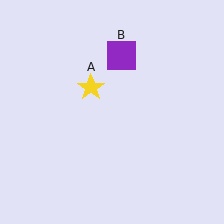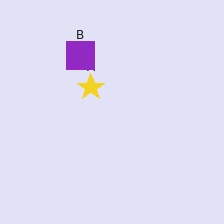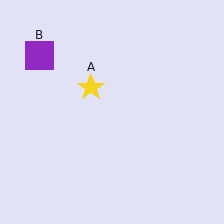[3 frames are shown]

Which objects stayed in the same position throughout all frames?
Yellow star (object A) remained stationary.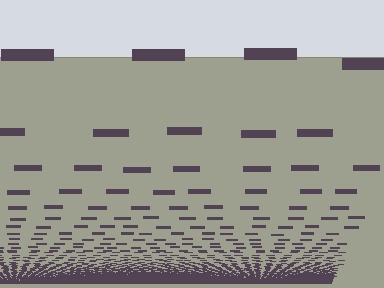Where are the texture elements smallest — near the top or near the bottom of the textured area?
Near the bottom.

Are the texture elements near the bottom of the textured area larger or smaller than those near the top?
Smaller. The gradient is inverted — elements near the bottom are smaller and denser.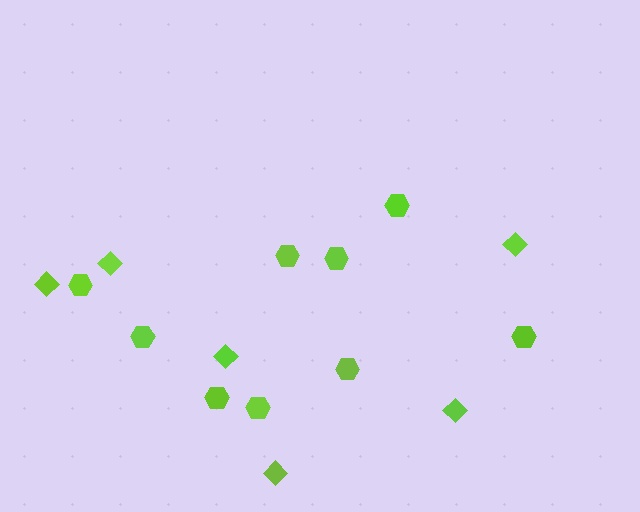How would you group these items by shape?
There are 2 groups: one group of diamonds (6) and one group of hexagons (9).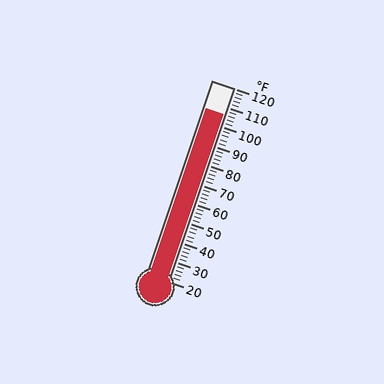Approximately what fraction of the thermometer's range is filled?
The thermometer is filled to approximately 85% of its range.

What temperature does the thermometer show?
The thermometer shows approximately 106°F.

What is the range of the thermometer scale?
The thermometer scale ranges from 20°F to 120°F.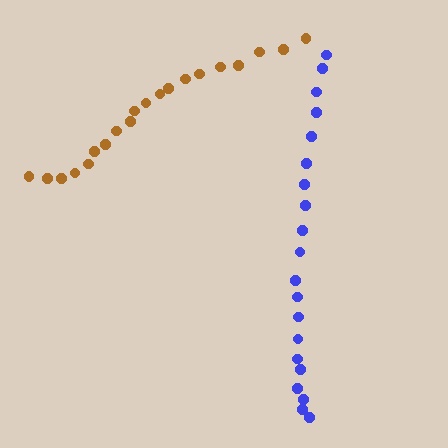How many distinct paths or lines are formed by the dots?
There are 2 distinct paths.